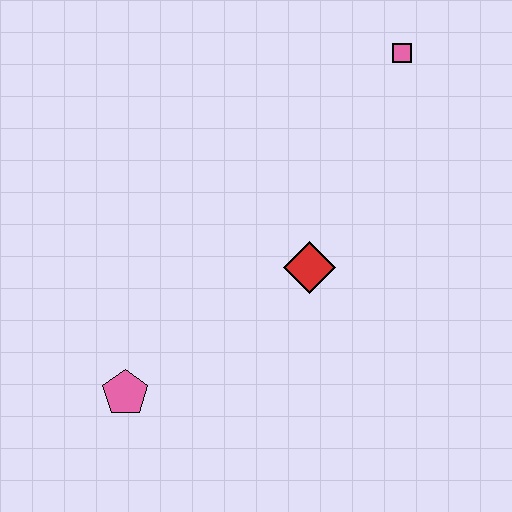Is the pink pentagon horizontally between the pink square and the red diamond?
No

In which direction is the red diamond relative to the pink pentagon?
The red diamond is to the right of the pink pentagon.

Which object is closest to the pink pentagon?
The red diamond is closest to the pink pentagon.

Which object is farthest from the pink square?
The pink pentagon is farthest from the pink square.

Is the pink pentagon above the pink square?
No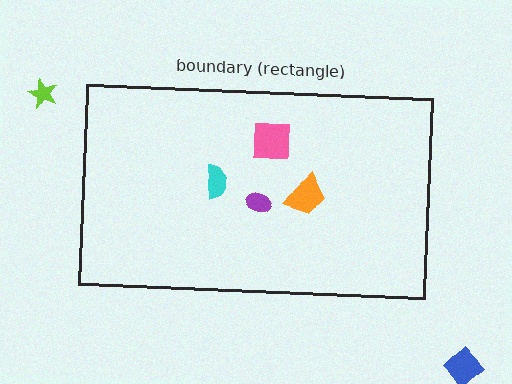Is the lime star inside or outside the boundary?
Outside.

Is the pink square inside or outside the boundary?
Inside.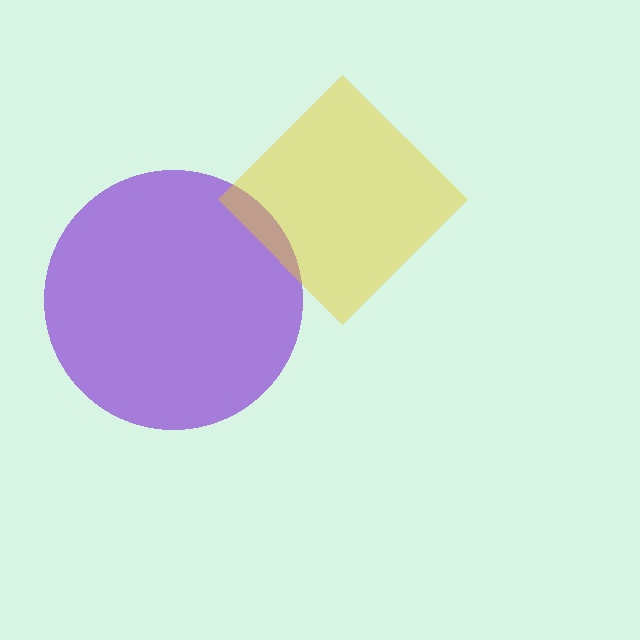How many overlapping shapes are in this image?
There are 2 overlapping shapes in the image.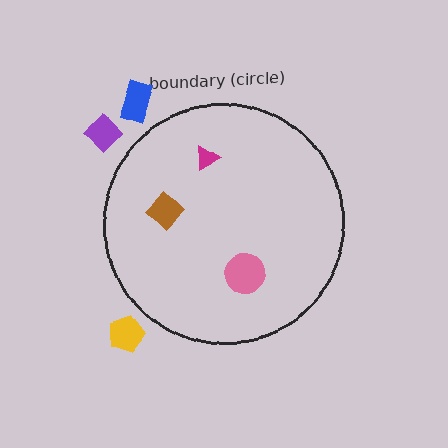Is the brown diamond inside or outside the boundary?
Inside.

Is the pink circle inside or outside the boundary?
Inside.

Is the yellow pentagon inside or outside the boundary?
Outside.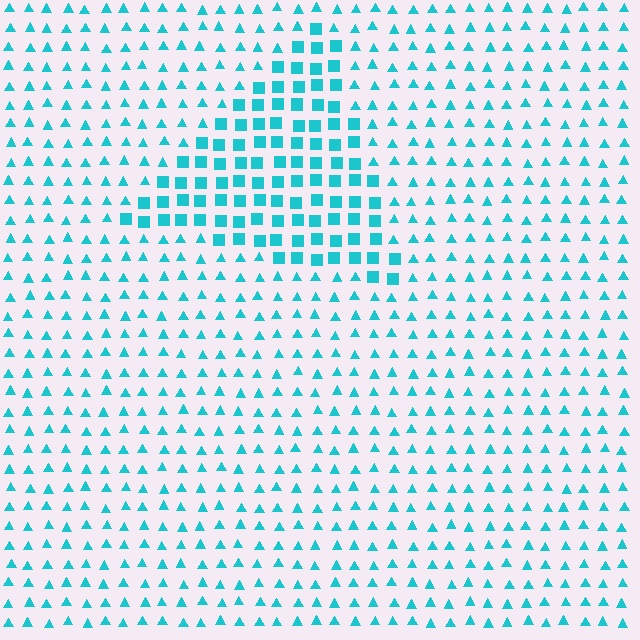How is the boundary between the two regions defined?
The boundary is defined by a change in element shape: squares inside vs. triangles outside. All elements share the same color and spacing.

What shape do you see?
I see a triangle.